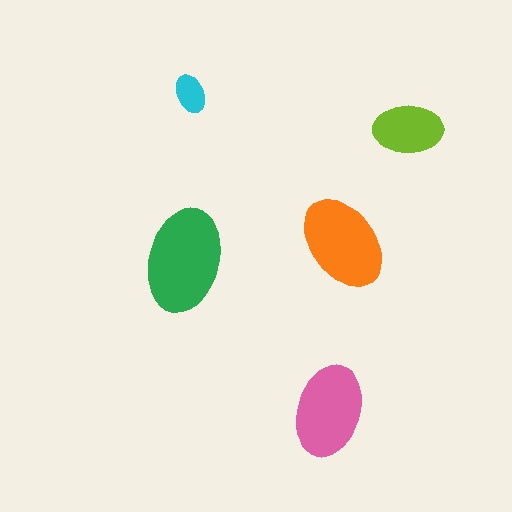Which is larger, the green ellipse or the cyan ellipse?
The green one.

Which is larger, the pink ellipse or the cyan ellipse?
The pink one.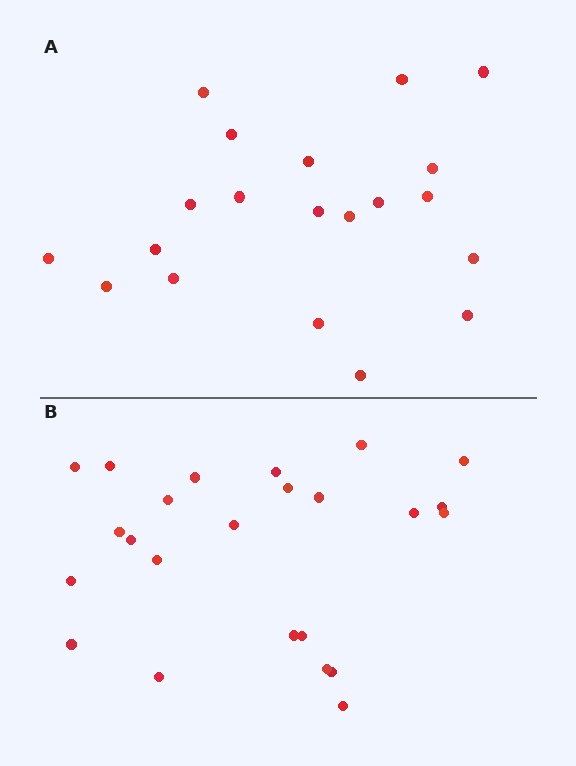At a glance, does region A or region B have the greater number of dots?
Region B (the bottom region) has more dots.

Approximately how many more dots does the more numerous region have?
Region B has about 4 more dots than region A.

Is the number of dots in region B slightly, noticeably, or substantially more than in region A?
Region B has only slightly more — the two regions are fairly close. The ratio is roughly 1.2 to 1.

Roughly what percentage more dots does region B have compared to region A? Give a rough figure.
About 20% more.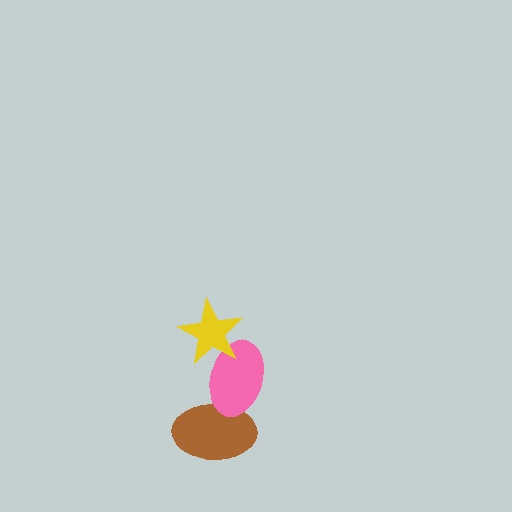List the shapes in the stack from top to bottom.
From top to bottom: the yellow star, the pink ellipse, the brown ellipse.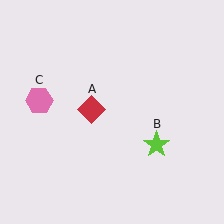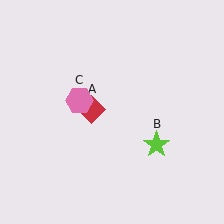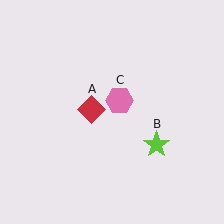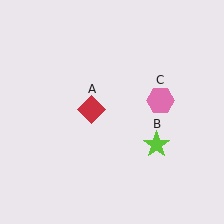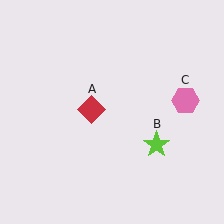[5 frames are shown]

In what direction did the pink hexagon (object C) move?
The pink hexagon (object C) moved right.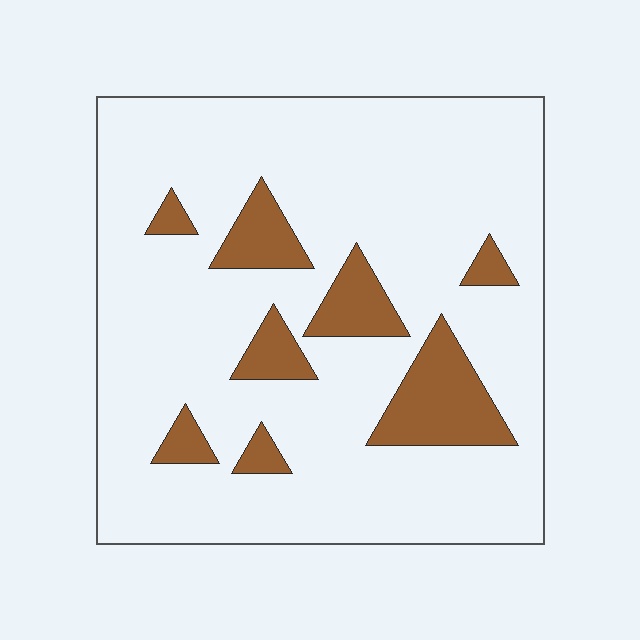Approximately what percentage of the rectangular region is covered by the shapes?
Approximately 15%.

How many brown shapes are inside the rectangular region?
8.